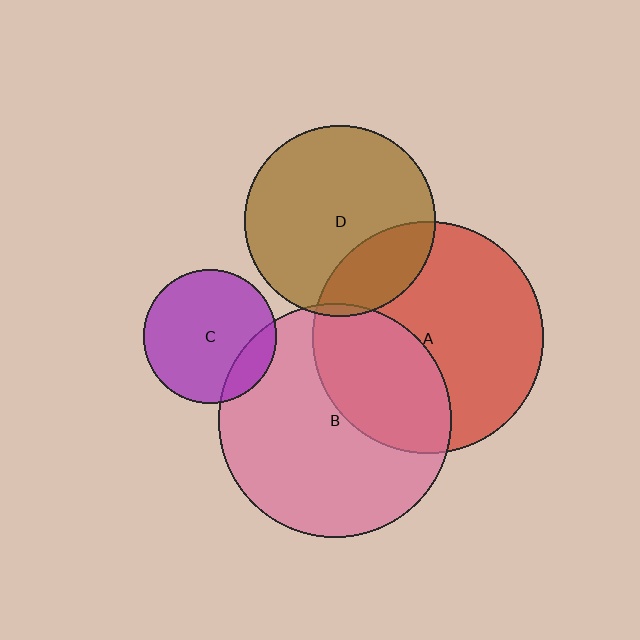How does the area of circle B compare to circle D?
Approximately 1.5 times.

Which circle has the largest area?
Circle B (pink).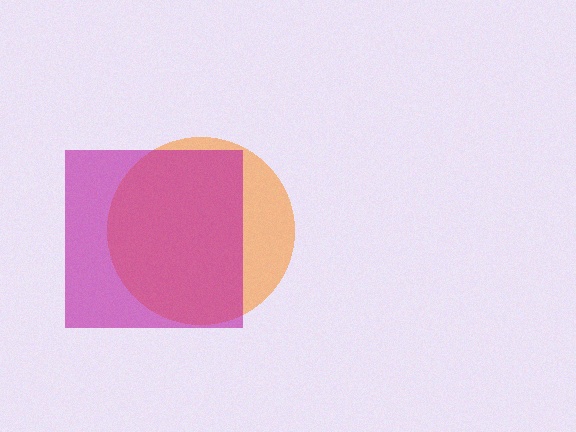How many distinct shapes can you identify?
There are 2 distinct shapes: an orange circle, a magenta square.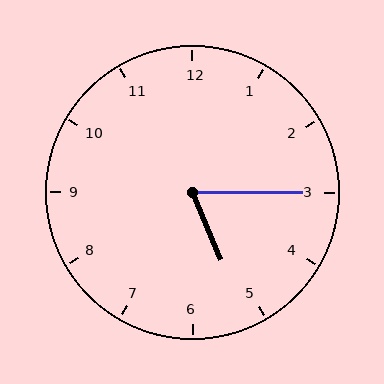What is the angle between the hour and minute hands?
Approximately 68 degrees.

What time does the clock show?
5:15.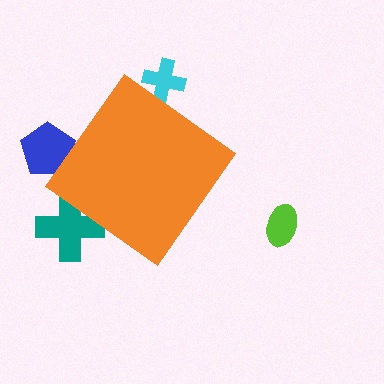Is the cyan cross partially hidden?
Yes, the cyan cross is partially hidden behind the orange diamond.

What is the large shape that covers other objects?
An orange diamond.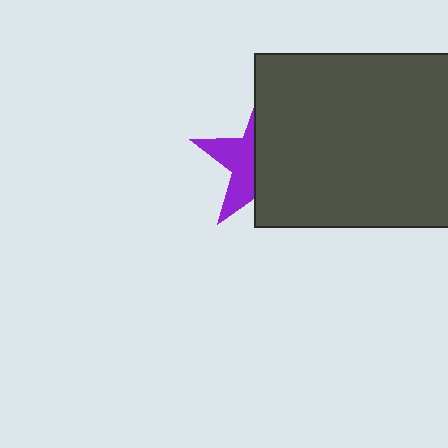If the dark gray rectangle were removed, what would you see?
You would see the complete purple star.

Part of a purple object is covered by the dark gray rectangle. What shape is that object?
It is a star.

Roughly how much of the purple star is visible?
A small part of it is visible (roughly 38%).